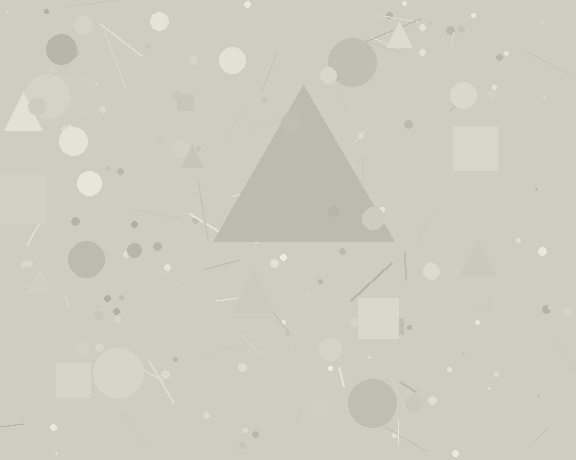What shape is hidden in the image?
A triangle is hidden in the image.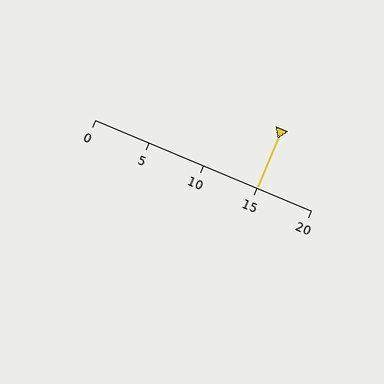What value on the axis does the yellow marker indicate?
The marker indicates approximately 15.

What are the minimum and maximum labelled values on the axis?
The axis runs from 0 to 20.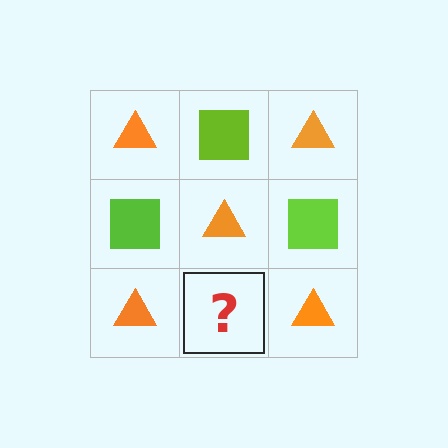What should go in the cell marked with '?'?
The missing cell should contain a lime square.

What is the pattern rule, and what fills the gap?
The rule is that it alternates orange triangle and lime square in a checkerboard pattern. The gap should be filled with a lime square.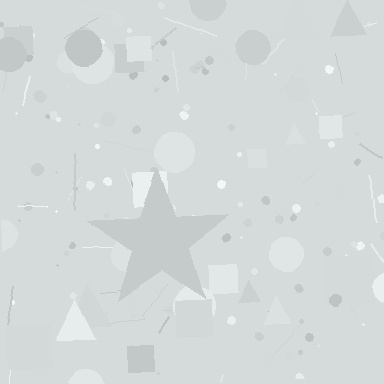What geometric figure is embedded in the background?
A star is embedded in the background.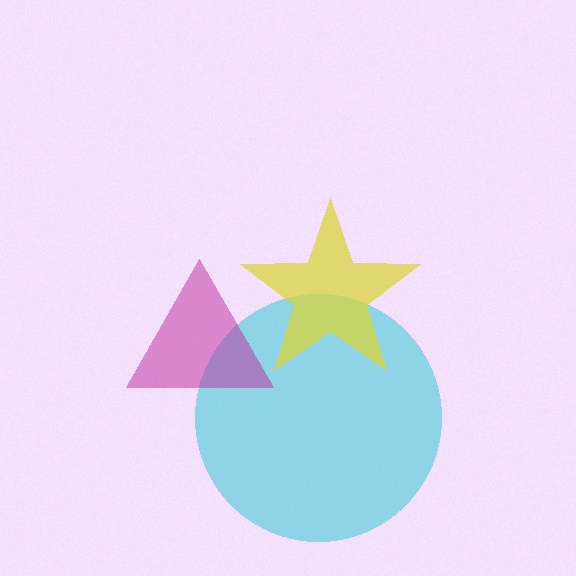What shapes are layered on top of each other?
The layered shapes are: a cyan circle, a yellow star, a magenta triangle.